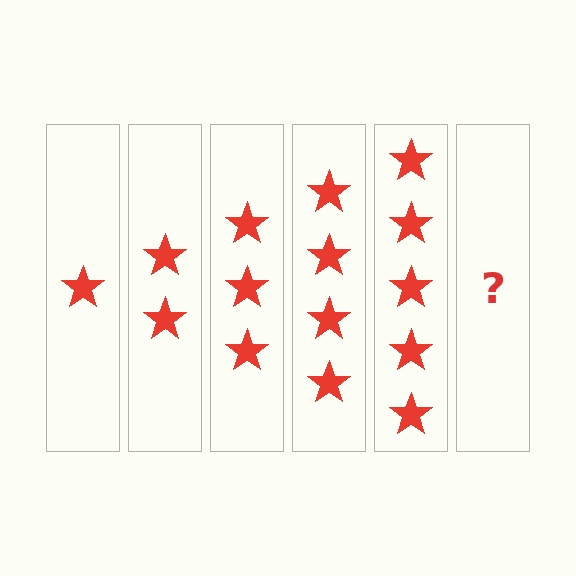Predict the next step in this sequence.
The next step is 6 stars.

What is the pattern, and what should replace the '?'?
The pattern is that each step adds one more star. The '?' should be 6 stars.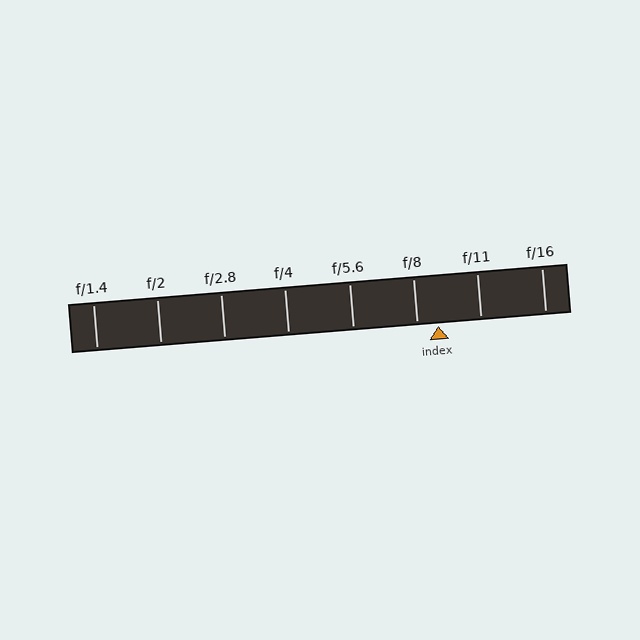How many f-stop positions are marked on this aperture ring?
There are 8 f-stop positions marked.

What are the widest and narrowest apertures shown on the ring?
The widest aperture shown is f/1.4 and the narrowest is f/16.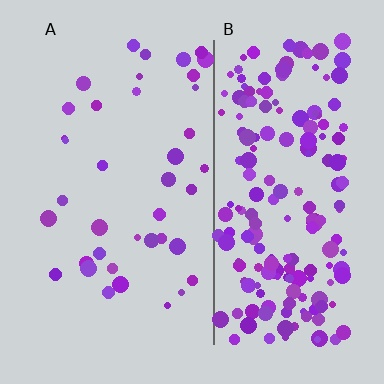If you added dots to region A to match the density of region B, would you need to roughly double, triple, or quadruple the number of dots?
Approximately quadruple.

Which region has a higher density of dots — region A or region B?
B (the right).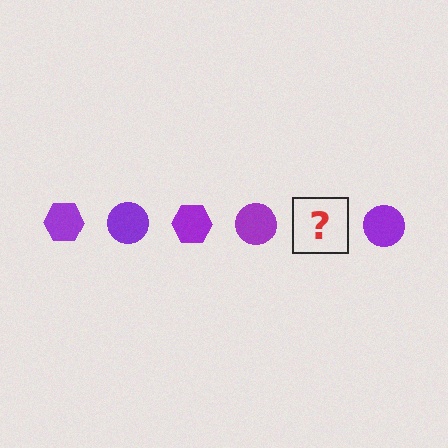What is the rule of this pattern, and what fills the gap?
The rule is that the pattern cycles through hexagon, circle shapes in purple. The gap should be filled with a purple hexagon.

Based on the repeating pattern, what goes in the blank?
The blank should be a purple hexagon.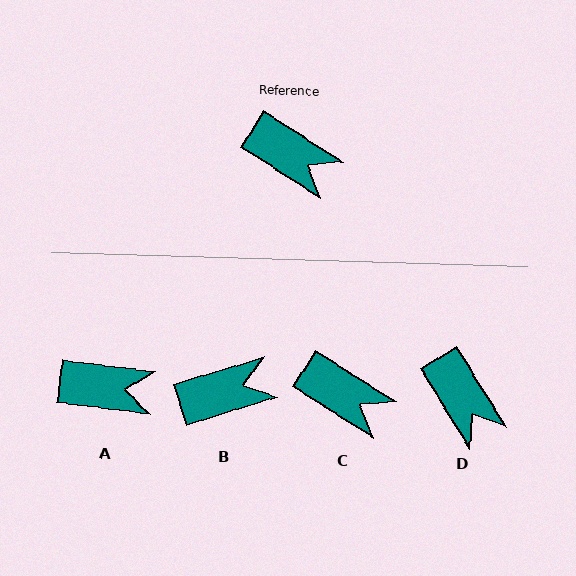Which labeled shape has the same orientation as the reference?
C.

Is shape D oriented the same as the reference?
No, it is off by about 26 degrees.